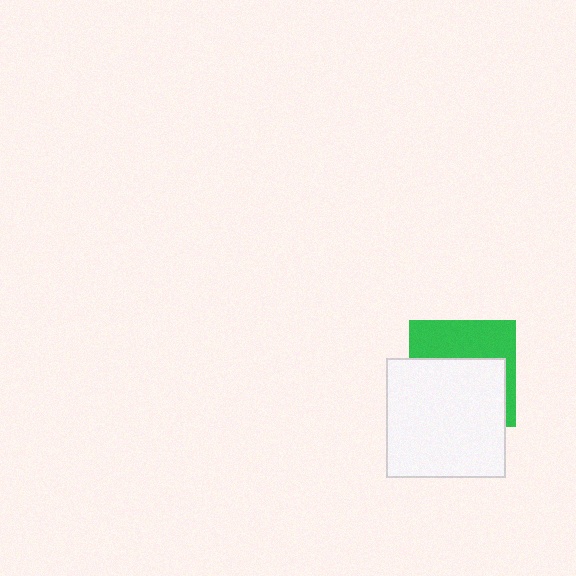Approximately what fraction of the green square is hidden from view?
Roughly 59% of the green square is hidden behind the white square.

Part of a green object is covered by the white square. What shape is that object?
It is a square.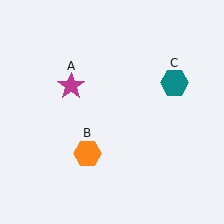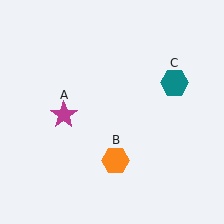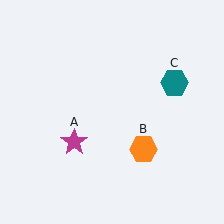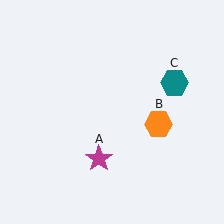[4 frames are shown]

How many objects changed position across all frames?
2 objects changed position: magenta star (object A), orange hexagon (object B).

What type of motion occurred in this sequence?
The magenta star (object A), orange hexagon (object B) rotated counterclockwise around the center of the scene.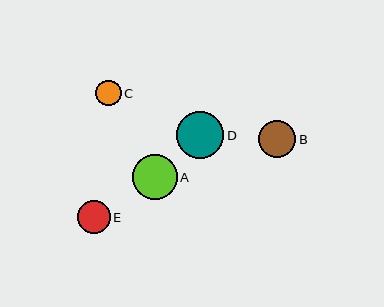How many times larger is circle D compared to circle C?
Circle D is approximately 1.9 times the size of circle C.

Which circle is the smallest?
Circle C is the smallest with a size of approximately 25 pixels.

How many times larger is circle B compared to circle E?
Circle B is approximately 1.1 times the size of circle E.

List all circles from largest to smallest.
From largest to smallest: D, A, B, E, C.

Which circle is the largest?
Circle D is the largest with a size of approximately 47 pixels.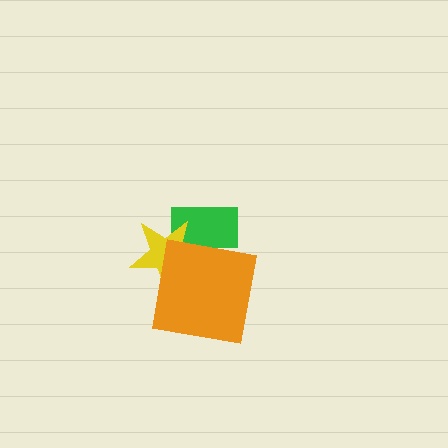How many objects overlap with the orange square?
2 objects overlap with the orange square.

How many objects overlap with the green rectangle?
2 objects overlap with the green rectangle.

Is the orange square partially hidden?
No, no other shape covers it.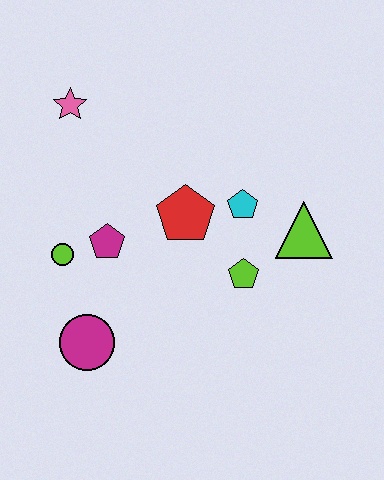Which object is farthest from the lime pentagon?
The pink star is farthest from the lime pentagon.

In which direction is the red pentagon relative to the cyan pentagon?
The red pentagon is to the left of the cyan pentagon.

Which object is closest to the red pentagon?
The cyan pentagon is closest to the red pentagon.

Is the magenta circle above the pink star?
No